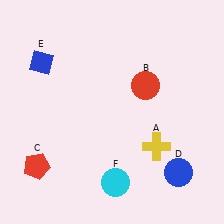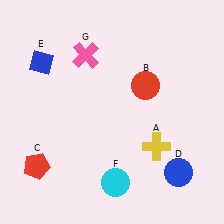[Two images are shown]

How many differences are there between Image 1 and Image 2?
There is 1 difference between the two images.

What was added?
A pink cross (G) was added in Image 2.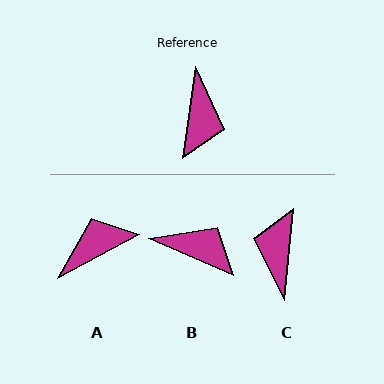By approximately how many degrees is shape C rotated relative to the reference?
Approximately 177 degrees clockwise.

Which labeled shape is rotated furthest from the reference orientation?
C, about 177 degrees away.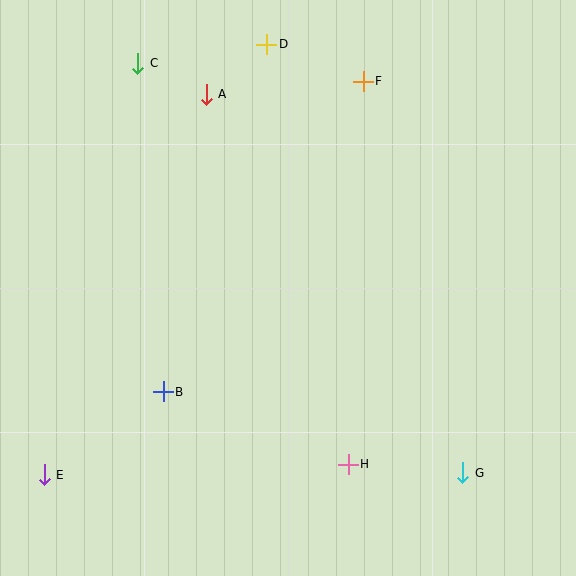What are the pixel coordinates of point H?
Point H is at (348, 464).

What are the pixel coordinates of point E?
Point E is at (44, 475).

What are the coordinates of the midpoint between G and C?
The midpoint between G and C is at (300, 268).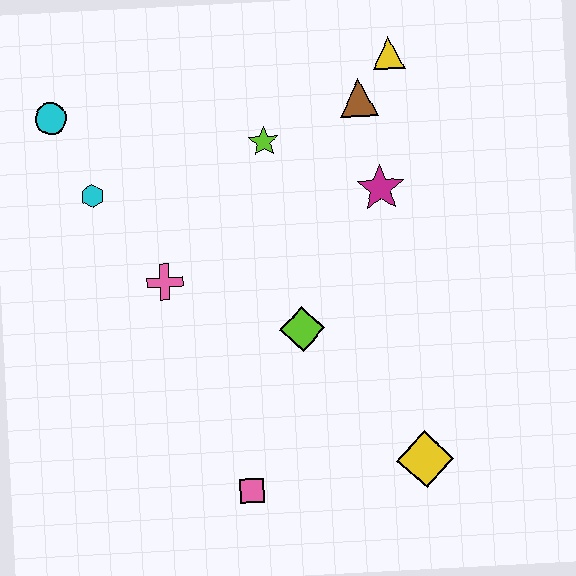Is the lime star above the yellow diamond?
Yes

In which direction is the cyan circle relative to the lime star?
The cyan circle is to the left of the lime star.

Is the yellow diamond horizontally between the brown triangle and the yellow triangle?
No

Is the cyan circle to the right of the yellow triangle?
No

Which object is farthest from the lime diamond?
The cyan circle is farthest from the lime diamond.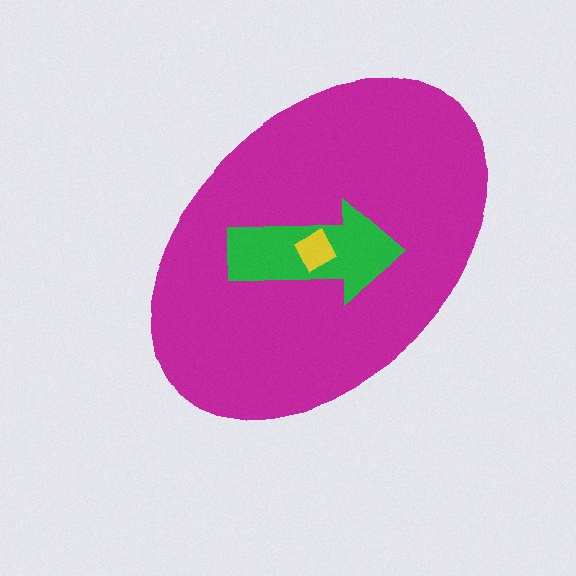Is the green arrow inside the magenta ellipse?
Yes.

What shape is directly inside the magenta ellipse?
The green arrow.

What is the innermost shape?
The yellow square.